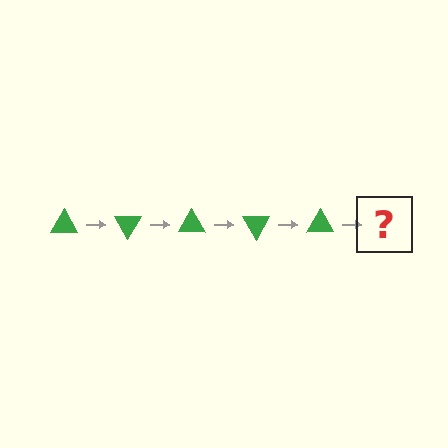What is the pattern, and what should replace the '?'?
The pattern is that the triangle rotates 60 degrees each step. The '?' should be a green triangle rotated 300 degrees.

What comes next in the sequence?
The next element should be a green triangle rotated 300 degrees.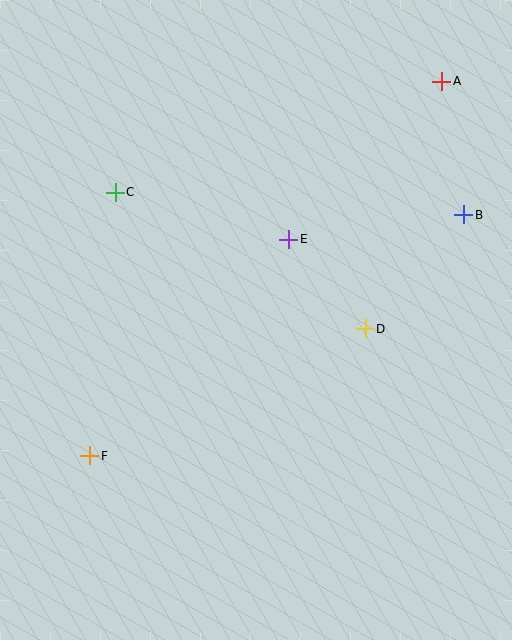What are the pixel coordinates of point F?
Point F is at (90, 456).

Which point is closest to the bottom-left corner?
Point F is closest to the bottom-left corner.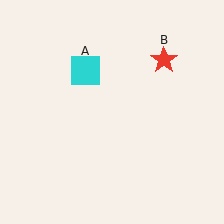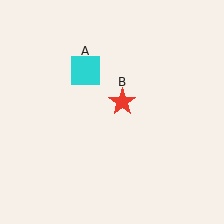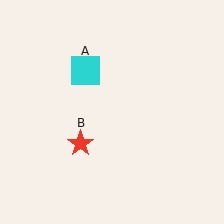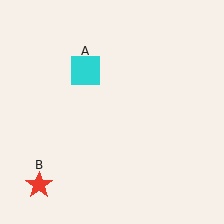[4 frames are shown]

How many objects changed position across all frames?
1 object changed position: red star (object B).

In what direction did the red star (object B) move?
The red star (object B) moved down and to the left.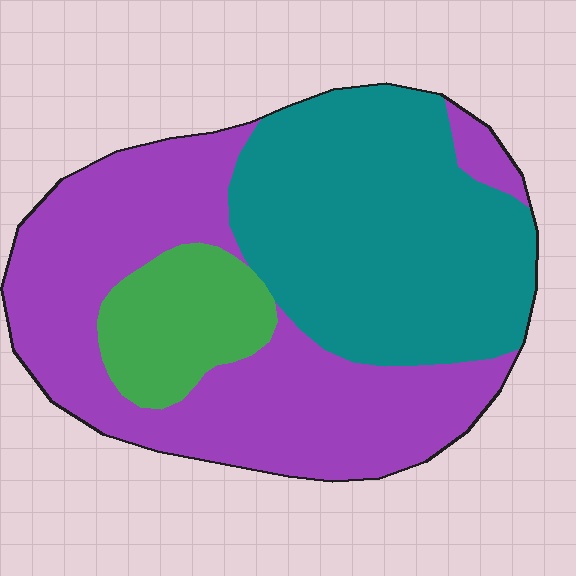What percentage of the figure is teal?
Teal covers 40% of the figure.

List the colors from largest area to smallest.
From largest to smallest: purple, teal, green.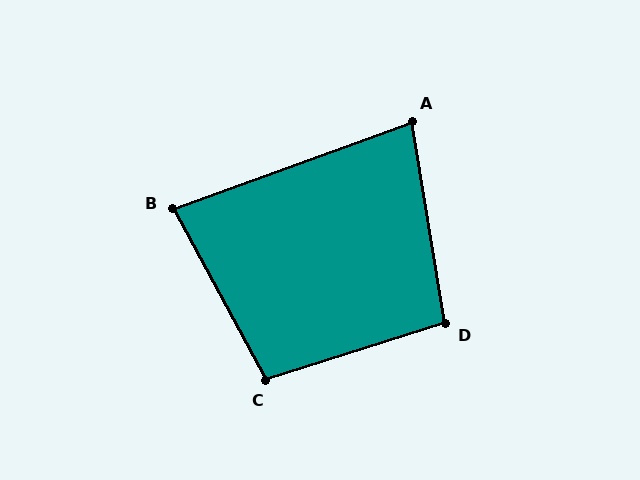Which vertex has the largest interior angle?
C, at approximately 101 degrees.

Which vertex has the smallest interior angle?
A, at approximately 79 degrees.